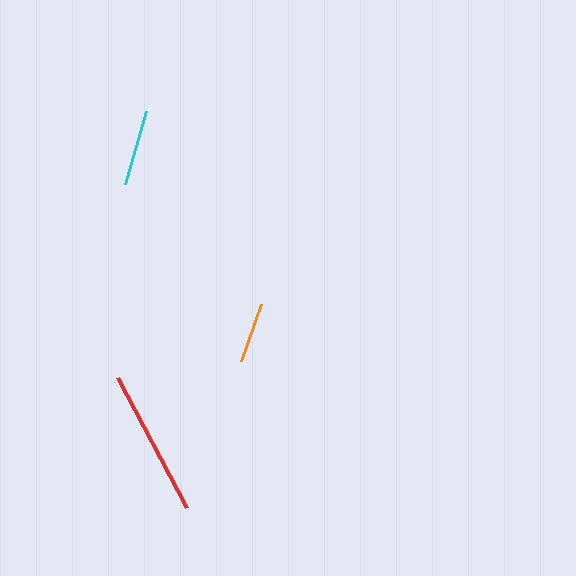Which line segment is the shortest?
The orange line is the shortest at approximately 61 pixels.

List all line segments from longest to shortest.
From longest to shortest: red, cyan, orange.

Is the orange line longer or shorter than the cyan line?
The cyan line is longer than the orange line.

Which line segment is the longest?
The red line is the longest at approximately 147 pixels.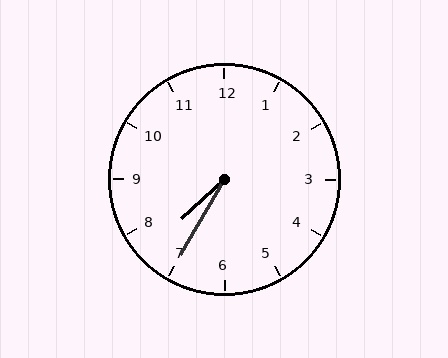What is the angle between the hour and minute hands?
Approximately 18 degrees.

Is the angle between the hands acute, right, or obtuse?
It is acute.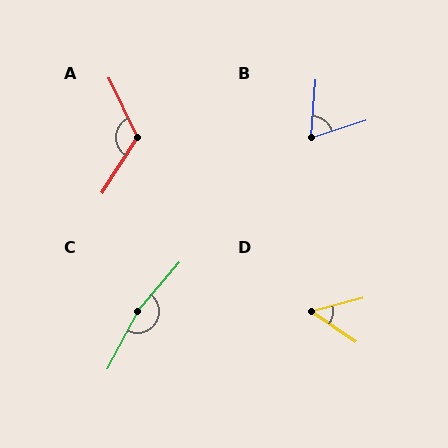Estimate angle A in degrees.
Approximately 122 degrees.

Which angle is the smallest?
D, at approximately 49 degrees.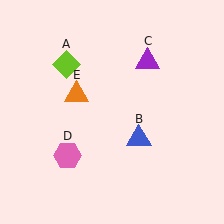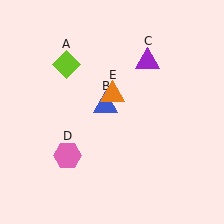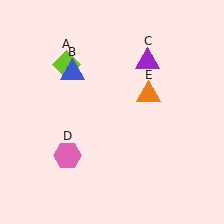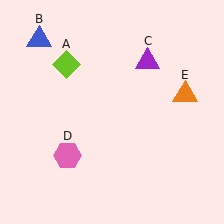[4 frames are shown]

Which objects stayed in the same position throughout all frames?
Lime diamond (object A) and purple triangle (object C) and pink hexagon (object D) remained stationary.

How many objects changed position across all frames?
2 objects changed position: blue triangle (object B), orange triangle (object E).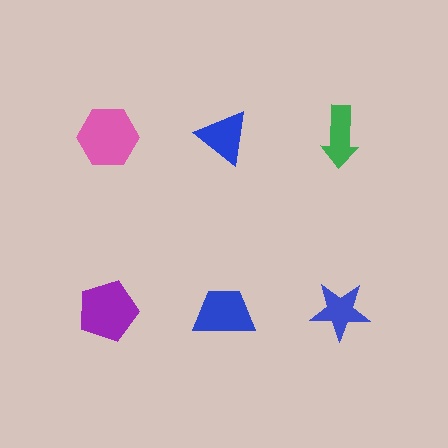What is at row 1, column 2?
A blue triangle.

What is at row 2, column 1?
A purple pentagon.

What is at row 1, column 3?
A green arrow.